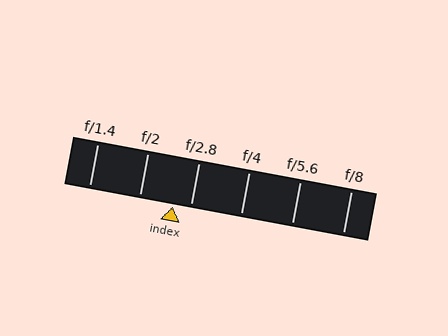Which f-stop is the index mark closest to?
The index mark is closest to f/2.8.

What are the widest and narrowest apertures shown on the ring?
The widest aperture shown is f/1.4 and the narrowest is f/8.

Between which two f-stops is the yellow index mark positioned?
The index mark is between f/2 and f/2.8.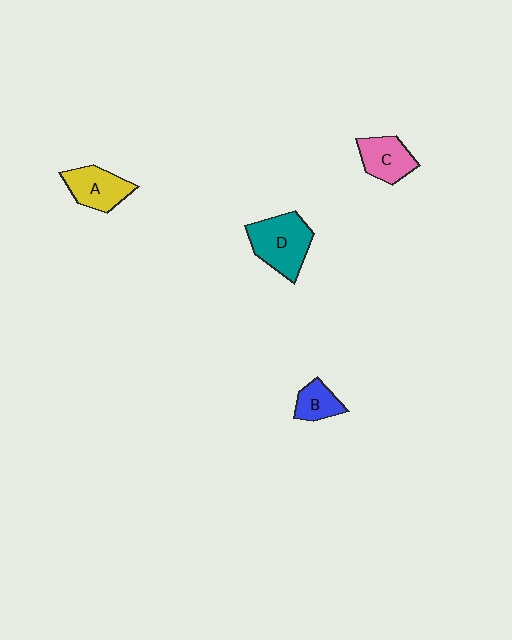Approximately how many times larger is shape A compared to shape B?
Approximately 1.5 times.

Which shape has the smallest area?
Shape B (blue).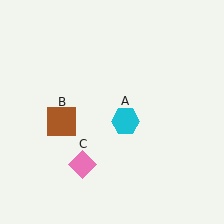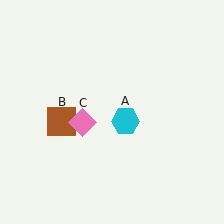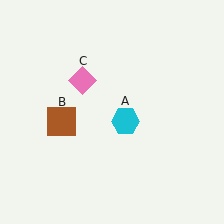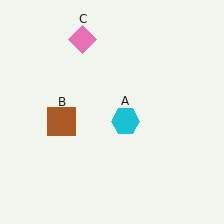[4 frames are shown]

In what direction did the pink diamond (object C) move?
The pink diamond (object C) moved up.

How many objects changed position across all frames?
1 object changed position: pink diamond (object C).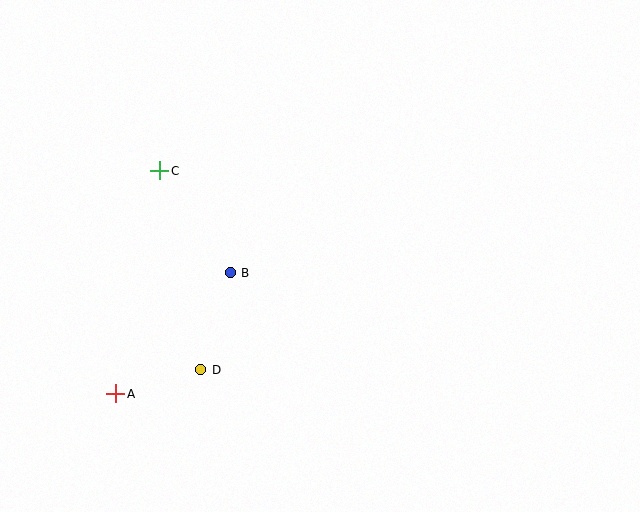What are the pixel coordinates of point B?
Point B is at (230, 273).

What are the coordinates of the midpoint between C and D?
The midpoint between C and D is at (180, 270).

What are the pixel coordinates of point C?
Point C is at (160, 171).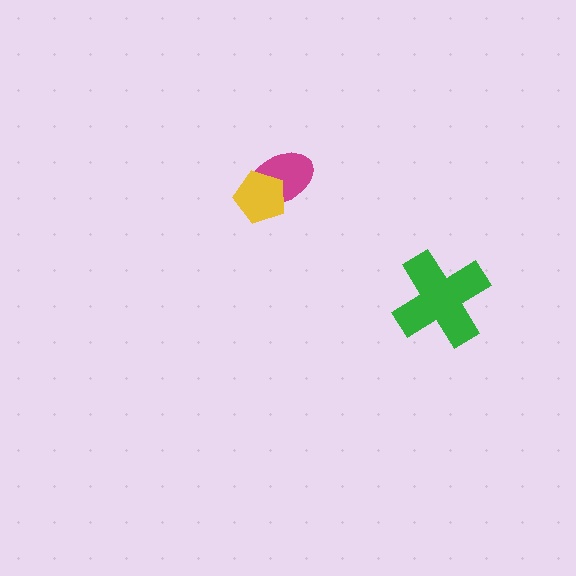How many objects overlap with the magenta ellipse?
1 object overlaps with the magenta ellipse.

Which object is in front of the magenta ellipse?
The yellow pentagon is in front of the magenta ellipse.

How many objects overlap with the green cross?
0 objects overlap with the green cross.